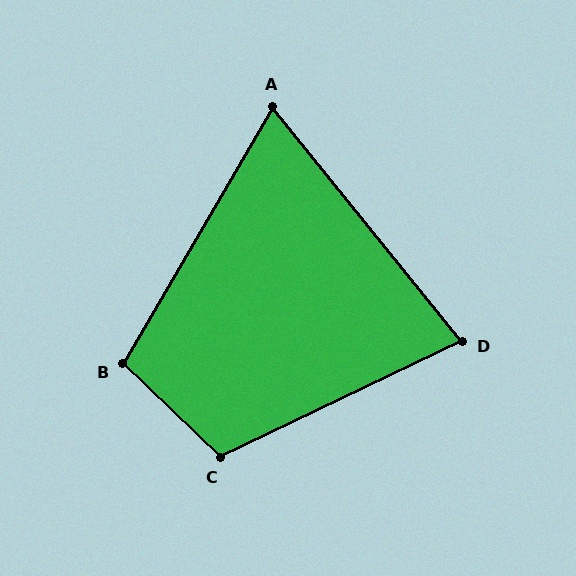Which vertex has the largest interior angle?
C, at approximately 111 degrees.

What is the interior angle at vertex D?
Approximately 77 degrees (acute).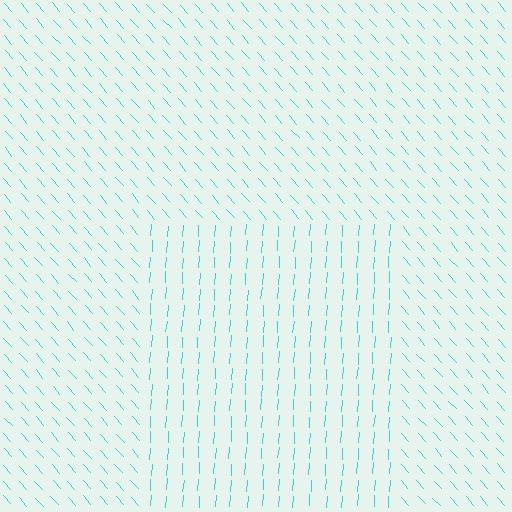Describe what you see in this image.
The image is filled with small cyan line segments. A rectangle region in the image has lines oriented differently from the surrounding lines, creating a visible texture boundary.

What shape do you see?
I see a rectangle.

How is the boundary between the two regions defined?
The boundary is defined purely by a change in line orientation (approximately 45 degrees difference). All lines are the same color and thickness.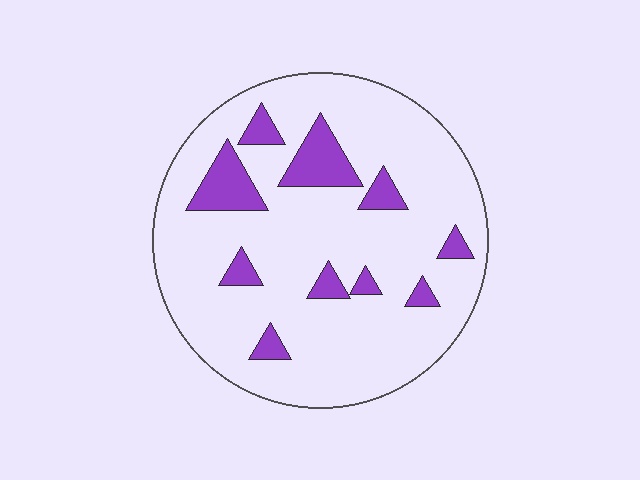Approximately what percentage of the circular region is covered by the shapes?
Approximately 15%.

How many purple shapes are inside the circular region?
10.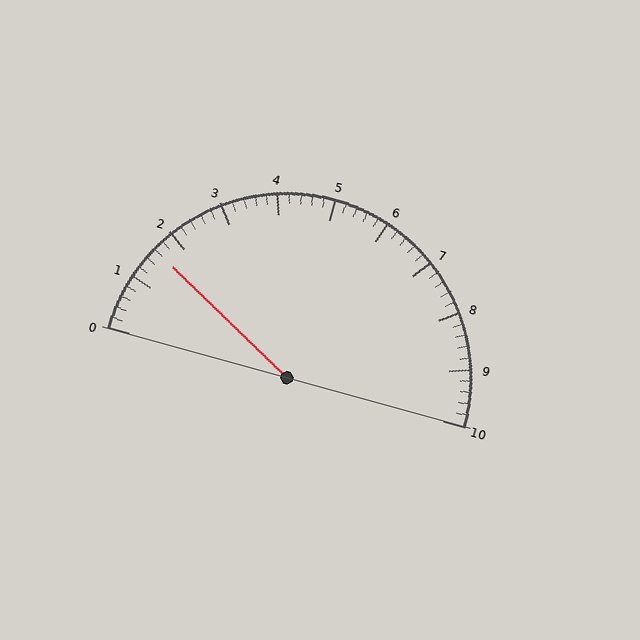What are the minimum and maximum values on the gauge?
The gauge ranges from 0 to 10.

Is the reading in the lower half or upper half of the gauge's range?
The reading is in the lower half of the range (0 to 10).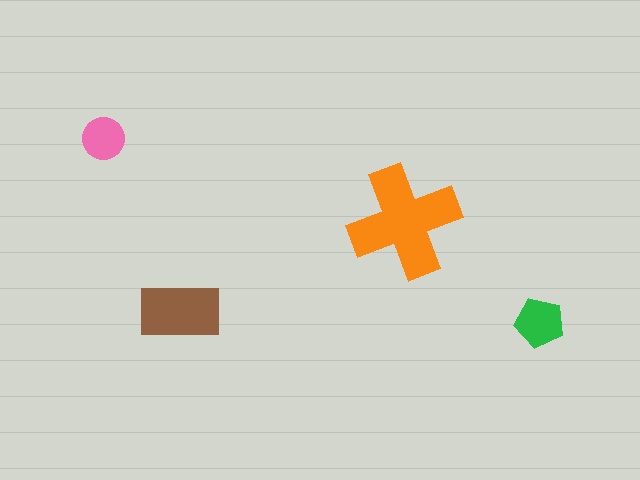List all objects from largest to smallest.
The orange cross, the brown rectangle, the green pentagon, the pink circle.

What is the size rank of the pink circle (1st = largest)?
4th.